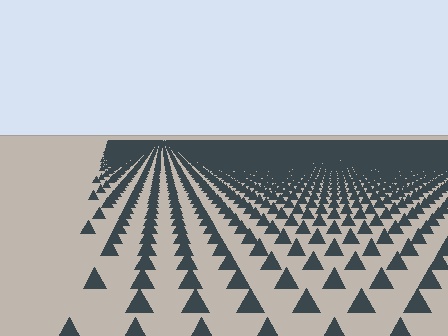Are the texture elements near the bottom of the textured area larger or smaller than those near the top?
Larger. Near the bottom, elements are closer to the viewer and appear at a bigger on-screen size.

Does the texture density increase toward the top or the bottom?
Density increases toward the top.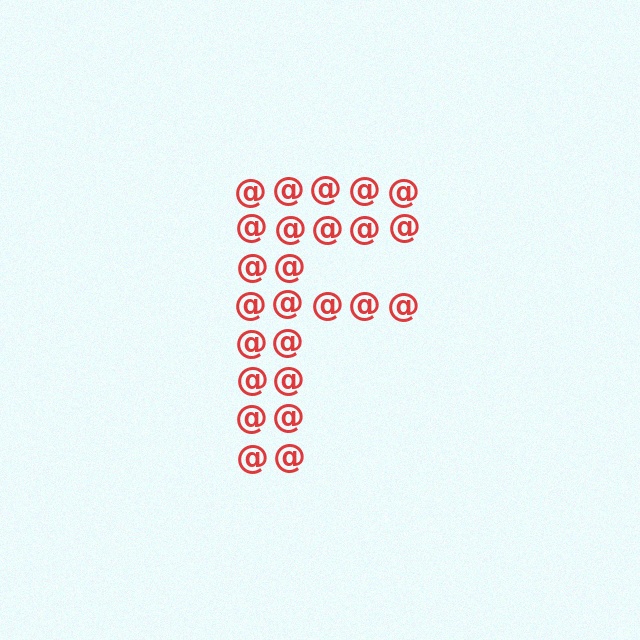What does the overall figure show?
The overall figure shows the letter F.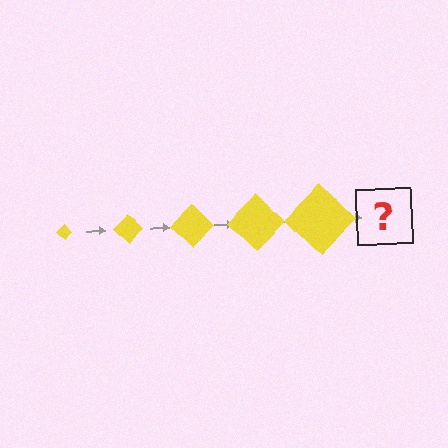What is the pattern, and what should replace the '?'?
The pattern is that the diamond gets progressively larger each step. The '?' should be a yellow diamond, larger than the previous one.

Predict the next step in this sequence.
The next step is a yellow diamond, larger than the previous one.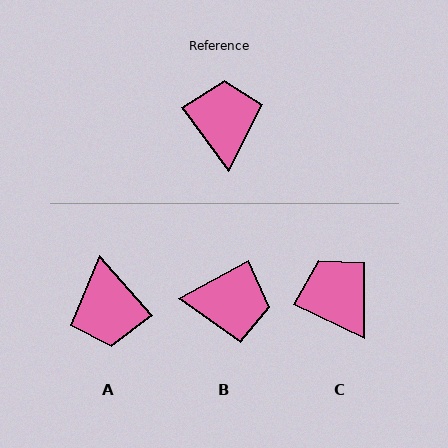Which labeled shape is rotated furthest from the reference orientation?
A, about 175 degrees away.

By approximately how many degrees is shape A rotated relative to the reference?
Approximately 175 degrees clockwise.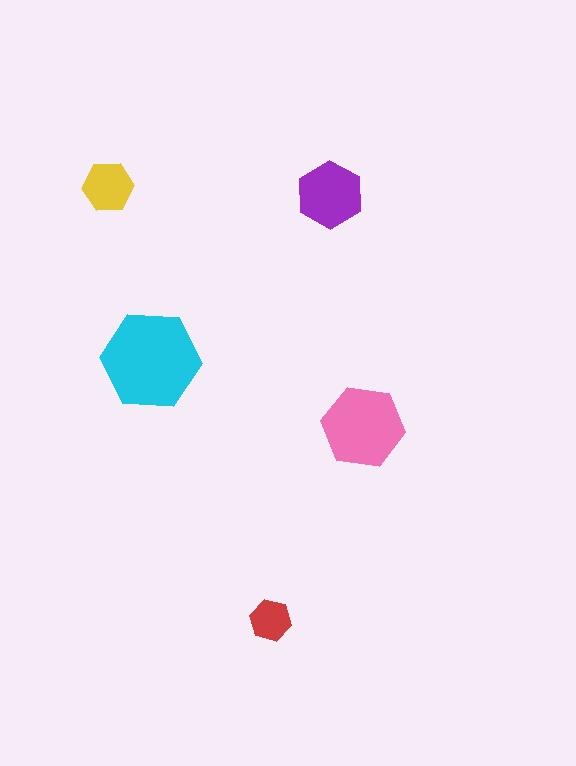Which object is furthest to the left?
The yellow hexagon is leftmost.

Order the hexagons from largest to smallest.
the cyan one, the pink one, the purple one, the yellow one, the red one.